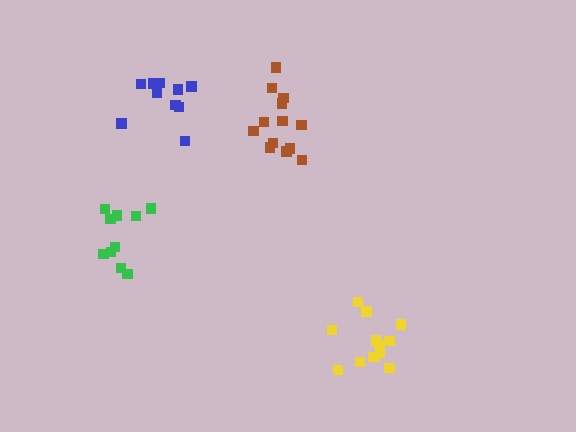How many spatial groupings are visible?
There are 4 spatial groupings.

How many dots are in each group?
Group 1: 13 dots, Group 2: 10 dots, Group 3: 10 dots, Group 4: 13 dots (46 total).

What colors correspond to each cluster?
The clusters are colored: yellow, green, blue, brown.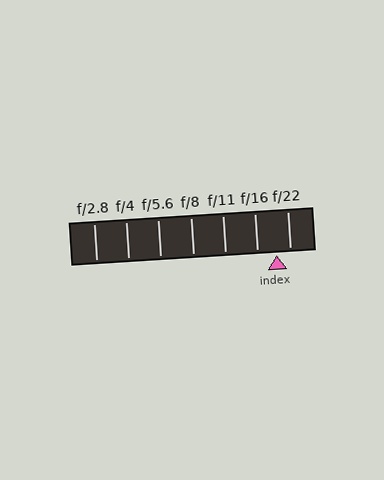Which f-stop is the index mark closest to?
The index mark is closest to f/22.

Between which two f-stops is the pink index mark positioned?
The index mark is between f/16 and f/22.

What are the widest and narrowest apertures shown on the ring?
The widest aperture shown is f/2.8 and the narrowest is f/22.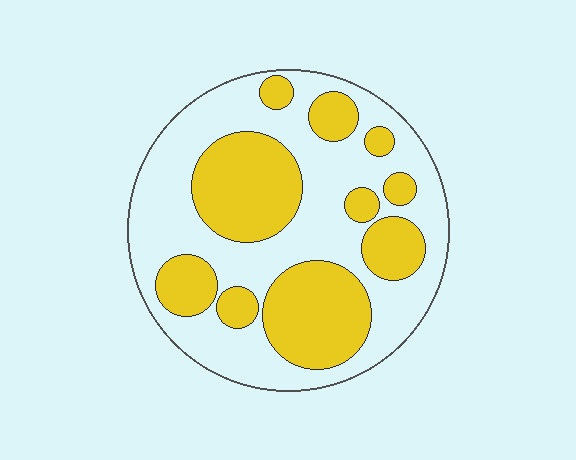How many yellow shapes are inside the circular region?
10.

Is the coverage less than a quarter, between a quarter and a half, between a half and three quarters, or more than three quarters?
Between a quarter and a half.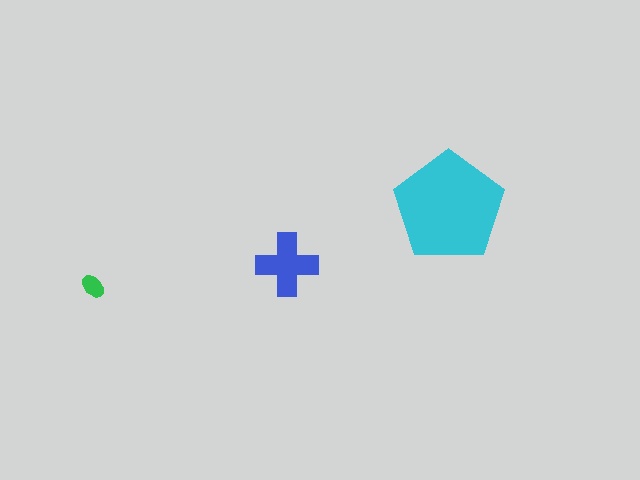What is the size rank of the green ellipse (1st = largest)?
3rd.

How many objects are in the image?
There are 3 objects in the image.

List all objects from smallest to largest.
The green ellipse, the blue cross, the cyan pentagon.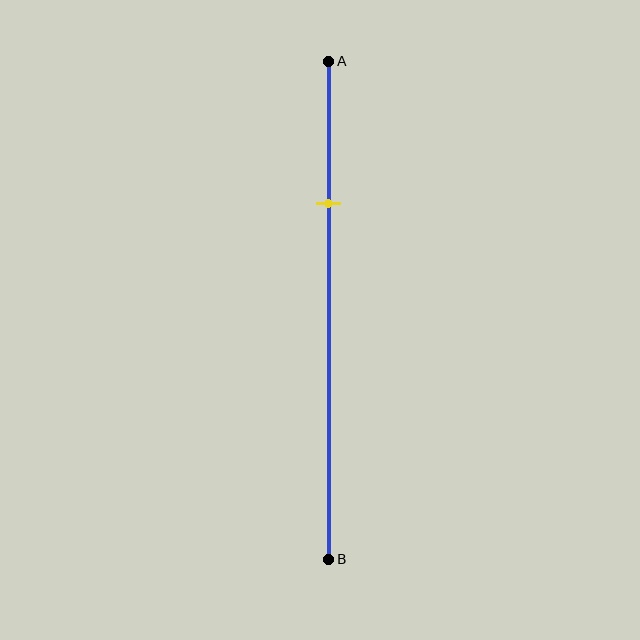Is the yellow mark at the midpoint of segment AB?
No, the mark is at about 30% from A, not at the 50% midpoint.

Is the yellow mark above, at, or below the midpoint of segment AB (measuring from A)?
The yellow mark is above the midpoint of segment AB.